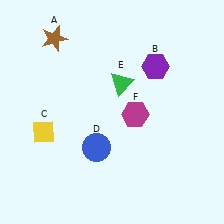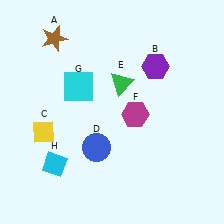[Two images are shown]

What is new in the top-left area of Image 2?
A cyan square (G) was added in the top-left area of Image 2.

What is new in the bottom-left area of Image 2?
A cyan diamond (H) was added in the bottom-left area of Image 2.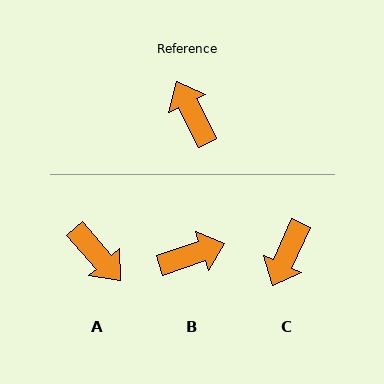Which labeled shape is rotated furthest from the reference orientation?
A, about 165 degrees away.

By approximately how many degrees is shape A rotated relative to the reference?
Approximately 165 degrees clockwise.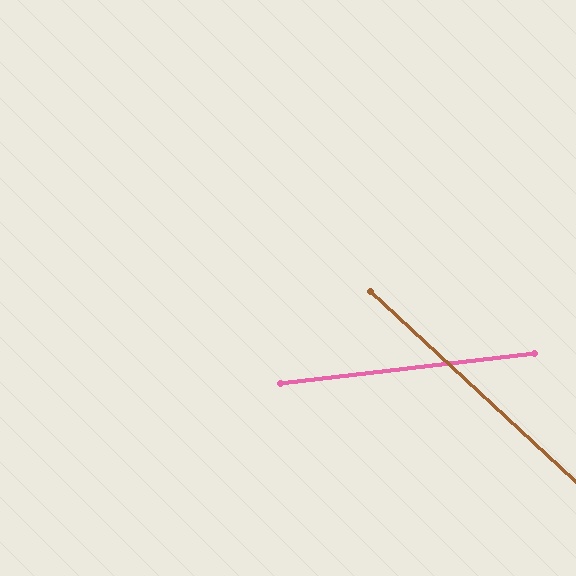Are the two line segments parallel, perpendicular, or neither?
Neither parallel nor perpendicular — they differ by about 50°.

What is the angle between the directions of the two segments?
Approximately 50 degrees.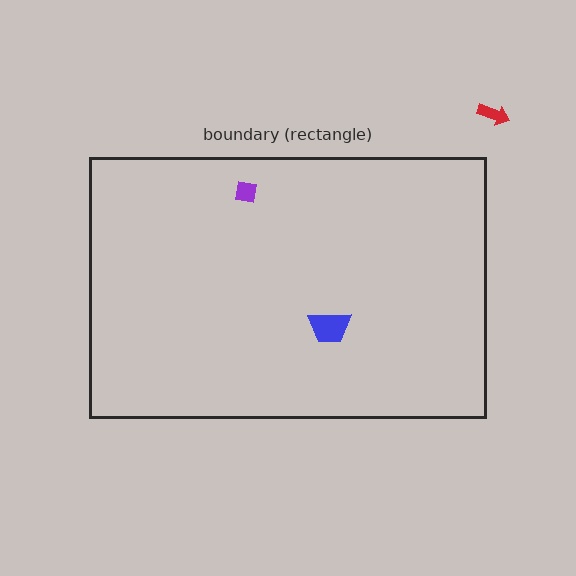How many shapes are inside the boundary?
2 inside, 1 outside.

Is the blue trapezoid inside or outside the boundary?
Inside.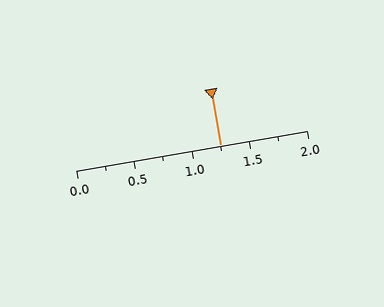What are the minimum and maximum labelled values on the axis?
The axis runs from 0.0 to 2.0.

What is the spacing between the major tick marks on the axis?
The major ticks are spaced 0.5 apart.